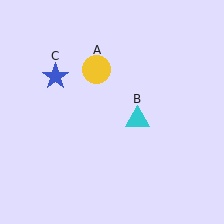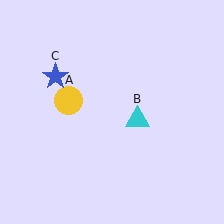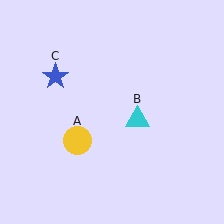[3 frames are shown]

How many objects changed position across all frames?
1 object changed position: yellow circle (object A).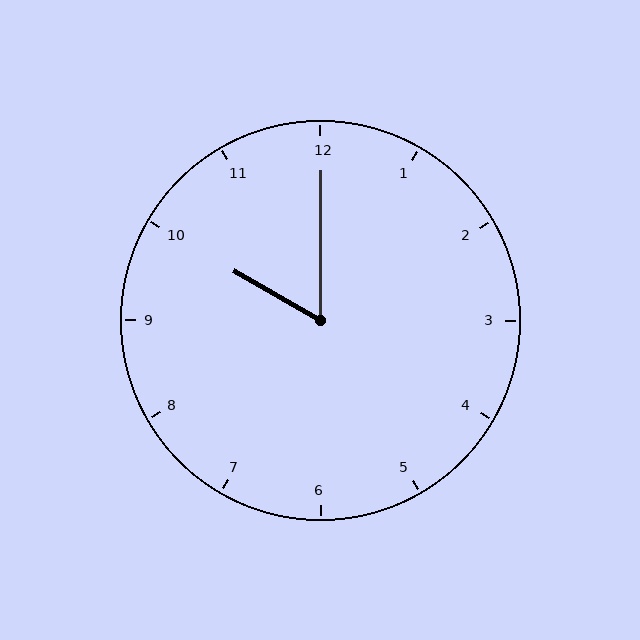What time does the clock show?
10:00.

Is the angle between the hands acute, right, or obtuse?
It is acute.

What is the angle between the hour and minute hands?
Approximately 60 degrees.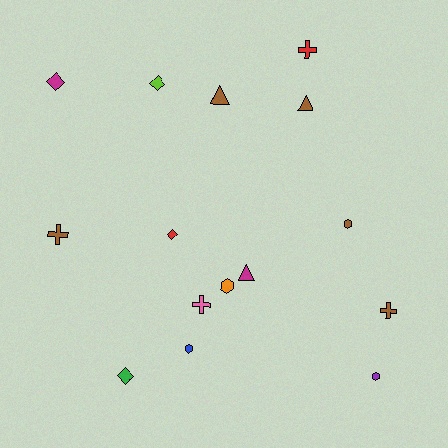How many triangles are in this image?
There are 3 triangles.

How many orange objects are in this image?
There is 1 orange object.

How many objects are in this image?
There are 15 objects.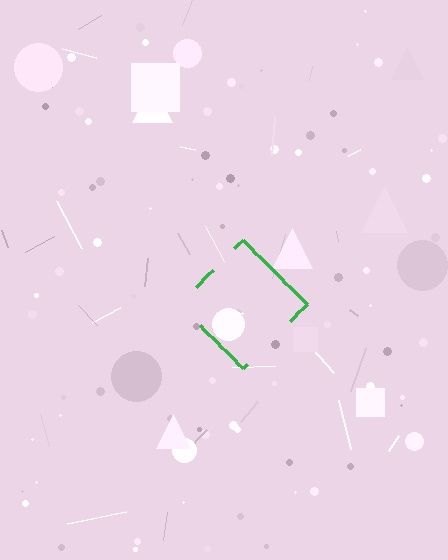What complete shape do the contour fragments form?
The contour fragments form a diamond.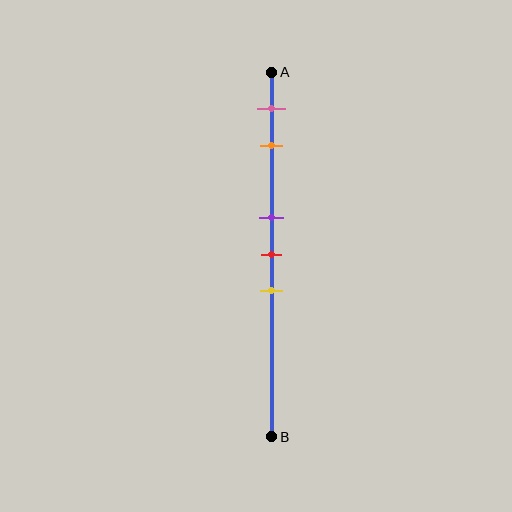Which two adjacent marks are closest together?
The purple and red marks are the closest adjacent pair.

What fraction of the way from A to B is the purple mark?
The purple mark is approximately 40% (0.4) of the way from A to B.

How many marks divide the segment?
There are 5 marks dividing the segment.